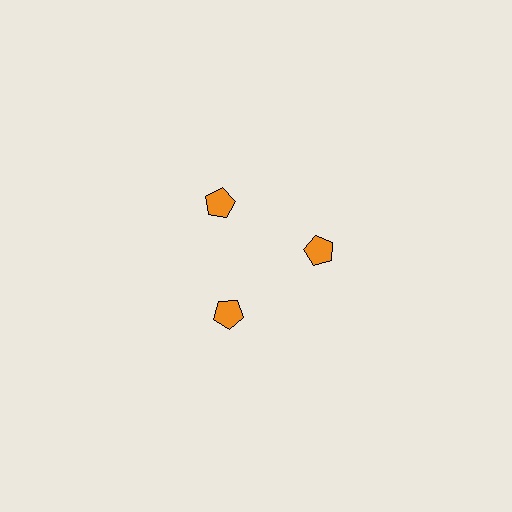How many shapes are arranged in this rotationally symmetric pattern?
There are 3 shapes, arranged in 3 groups of 1.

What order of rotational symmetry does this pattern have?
This pattern has 3-fold rotational symmetry.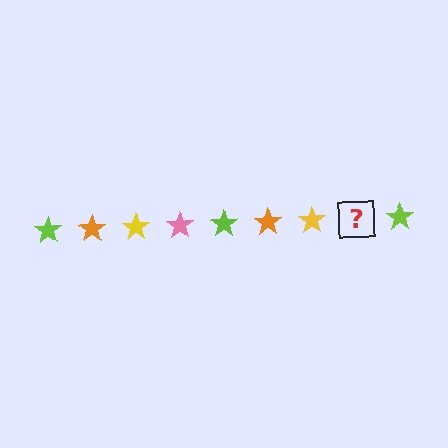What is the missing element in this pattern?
The missing element is a pink star.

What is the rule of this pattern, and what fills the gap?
The rule is that the pattern cycles through lime, orange, yellow, pink stars. The gap should be filled with a pink star.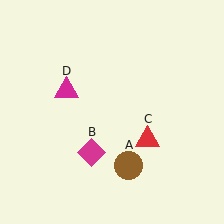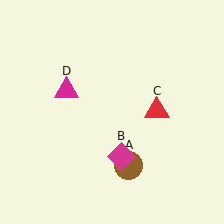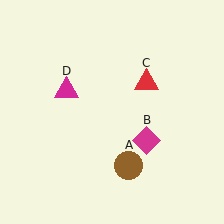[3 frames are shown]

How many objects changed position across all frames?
2 objects changed position: magenta diamond (object B), red triangle (object C).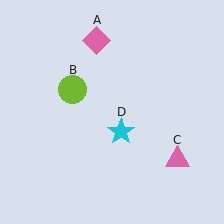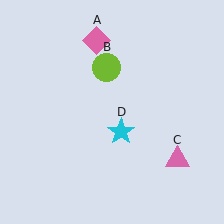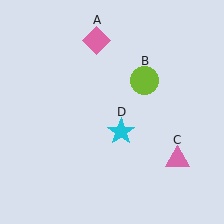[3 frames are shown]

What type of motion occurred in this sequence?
The lime circle (object B) rotated clockwise around the center of the scene.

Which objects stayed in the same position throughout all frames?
Pink diamond (object A) and pink triangle (object C) and cyan star (object D) remained stationary.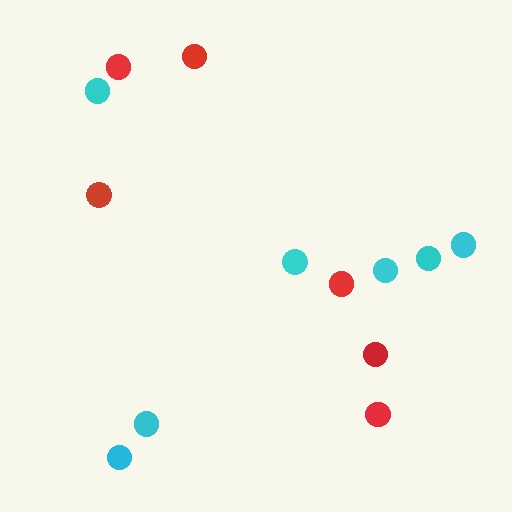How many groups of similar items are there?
There are 2 groups: one group of red circles (6) and one group of cyan circles (7).